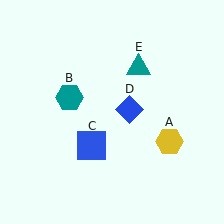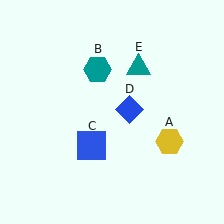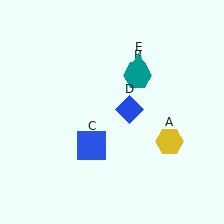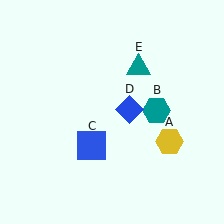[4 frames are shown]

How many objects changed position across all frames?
1 object changed position: teal hexagon (object B).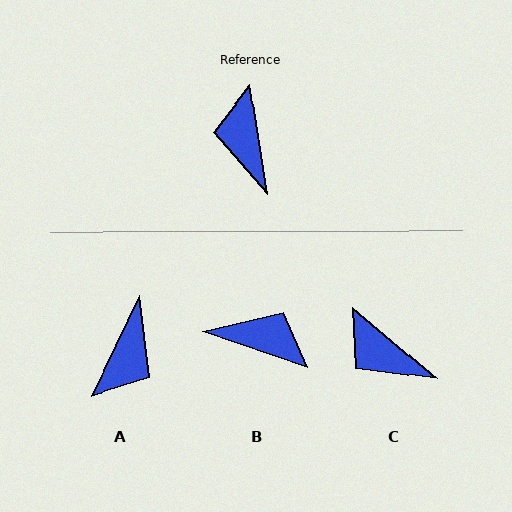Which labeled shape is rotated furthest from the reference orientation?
A, about 145 degrees away.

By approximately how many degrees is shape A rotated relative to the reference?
Approximately 145 degrees counter-clockwise.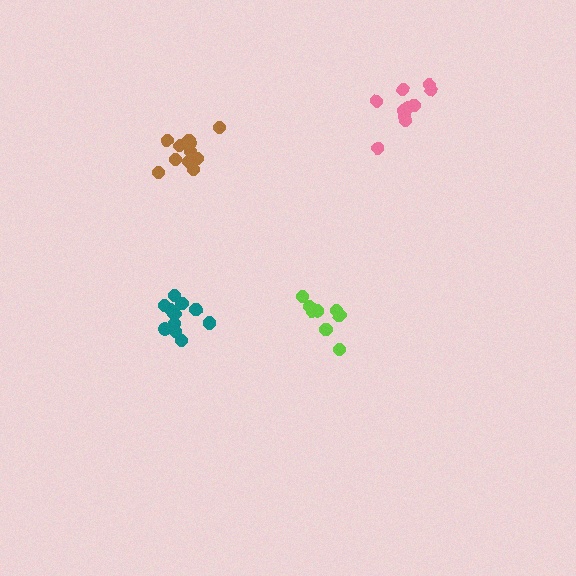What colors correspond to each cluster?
The clusters are colored: brown, lime, teal, pink.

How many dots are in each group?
Group 1: 11 dots, Group 2: 8 dots, Group 3: 11 dots, Group 4: 11 dots (41 total).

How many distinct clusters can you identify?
There are 4 distinct clusters.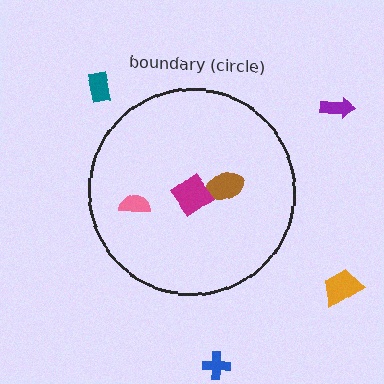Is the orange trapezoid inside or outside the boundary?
Outside.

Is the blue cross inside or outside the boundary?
Outside.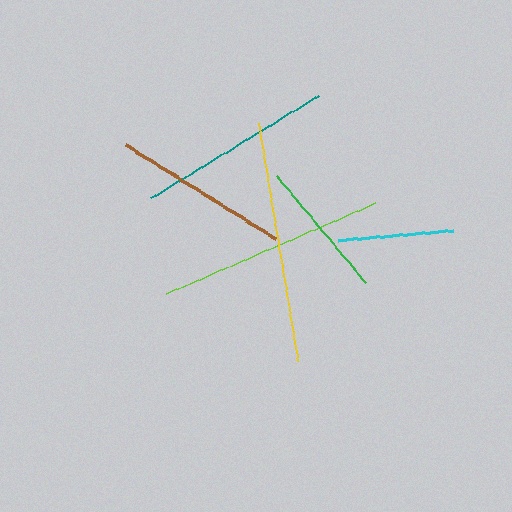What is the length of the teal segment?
The teal segment is approximately 196 pixels long.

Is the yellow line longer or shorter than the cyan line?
The yellow line is longer than the cyan line.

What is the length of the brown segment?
The brown segment is approximately 176 pixels long.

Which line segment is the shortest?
The cyan line is the shortest at approximately 117 pixels.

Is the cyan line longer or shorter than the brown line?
The brown line is longer than the cyan line.